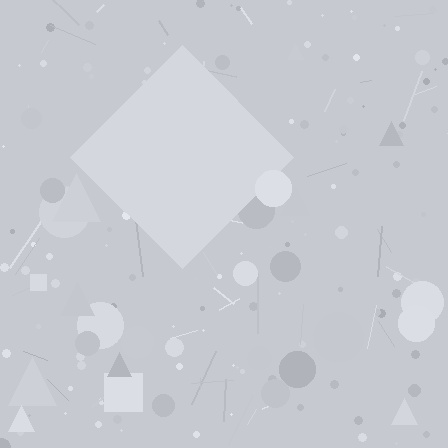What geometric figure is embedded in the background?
A diamond is embedded in the background.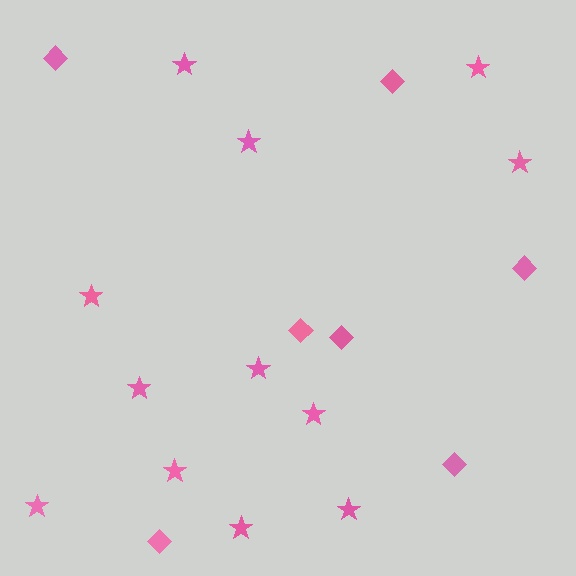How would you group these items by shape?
There are 2 groups: one group of stars (12) and one group of diamonds (7).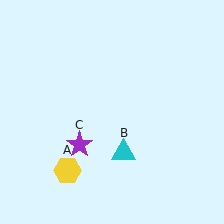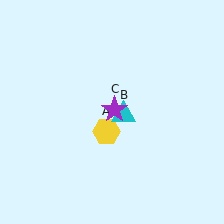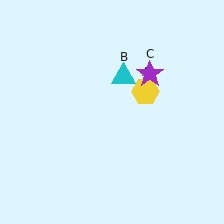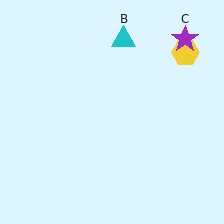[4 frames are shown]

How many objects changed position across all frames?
3 objects changed position: yellow hexagon (object A), cyan triangle (object B), purple star (object C).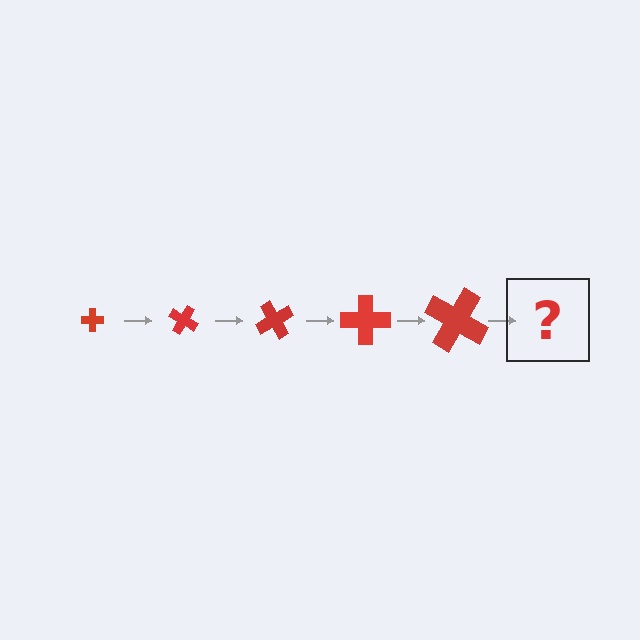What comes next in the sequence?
The next element should be a cross, larger than the previous one and rotated 150 degrees from the start.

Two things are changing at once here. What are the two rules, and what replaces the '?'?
The two rules are that the cross grows larger each step and it rotates 30 degrees each step. The '?' should be a cross, larger than the previous one and rotated 150 degrees from the start.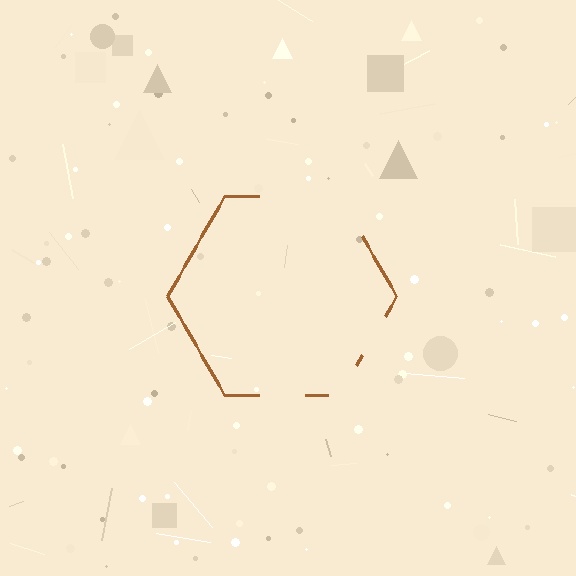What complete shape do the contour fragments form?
The contour fragments form a hexagon.